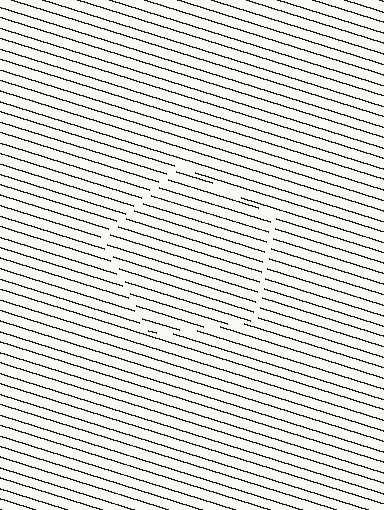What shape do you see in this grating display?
An illusory pentagon. The interior of the shape contains the same grating, shifted by half a period — the contour is defined by the phase discontinuity where line-ends from the inner and outer gratings abut.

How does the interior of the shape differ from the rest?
The interior of the shape contains the same grating, shifted by half a period — the contour is defined by the phase discontinuity where line-ends from the inner and outer gratings abut.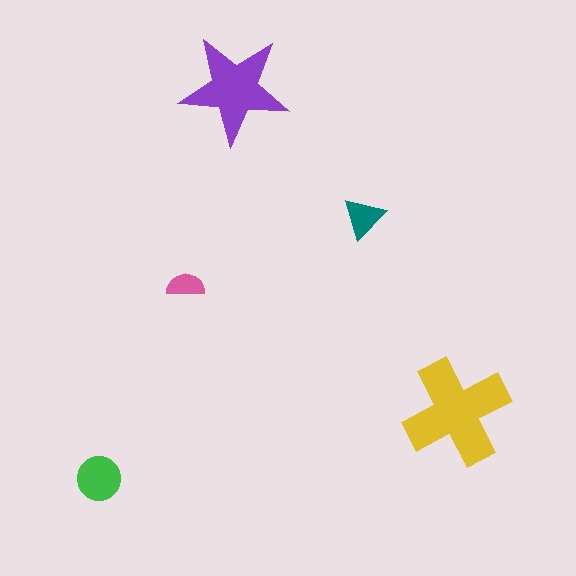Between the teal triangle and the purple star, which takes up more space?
The purple star.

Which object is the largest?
The yellow cross.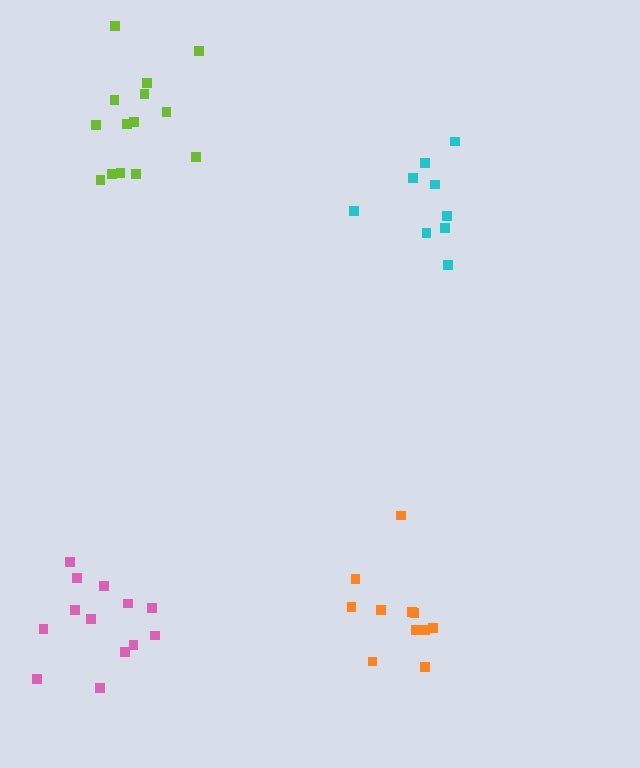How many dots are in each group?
Group 1: 13 dots, Group 2: 11 dots, Group 3: 14 dots, Group 4: 9 dots (47 total).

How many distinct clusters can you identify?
There are 4 distinct clusters.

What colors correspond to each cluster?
The clusters are colored: pink, orange, lime, cyan.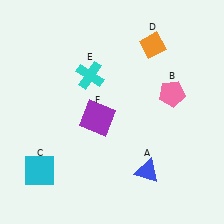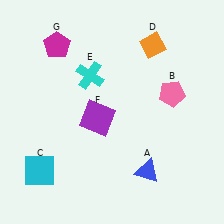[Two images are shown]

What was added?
A magenta pentagon (G) was added in Image 2.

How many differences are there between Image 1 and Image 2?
There is 1 difference between the two images.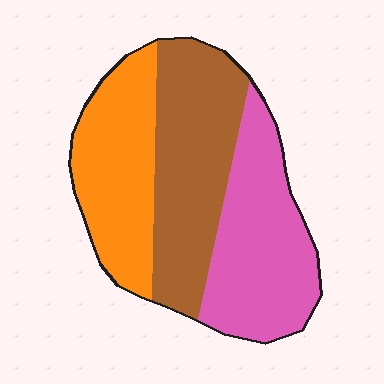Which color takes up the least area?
Orange, at roughly 30%.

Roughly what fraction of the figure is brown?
Brown takes up about three eighths (3/8) of the figure.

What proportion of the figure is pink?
Pink takes up about one third (1/3) of the figure.